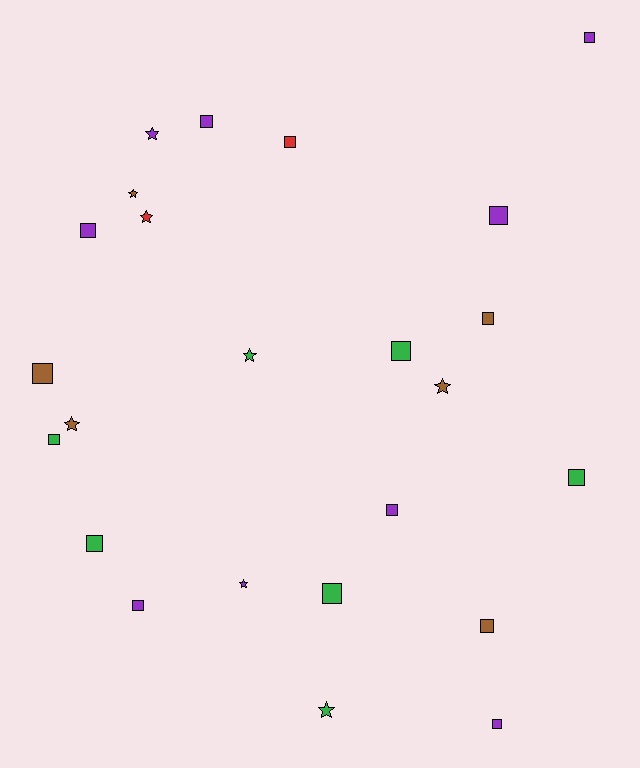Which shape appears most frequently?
Square, with 16 objects.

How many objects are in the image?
There are 24 objects.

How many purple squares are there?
There are 7 purple squares.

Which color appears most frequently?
Purple, with 9 objects.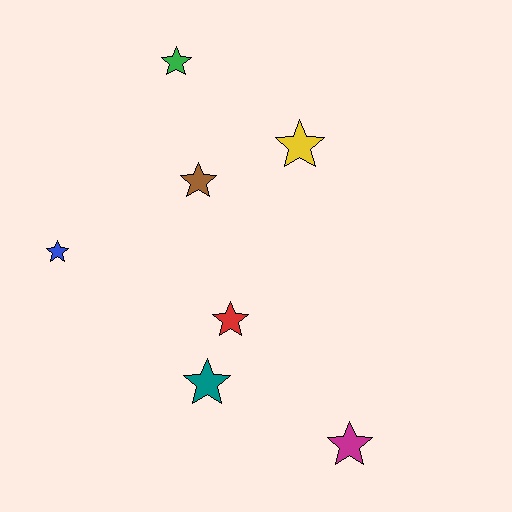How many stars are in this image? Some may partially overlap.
There are 7 stars.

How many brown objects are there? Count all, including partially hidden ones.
There is 1 brown object.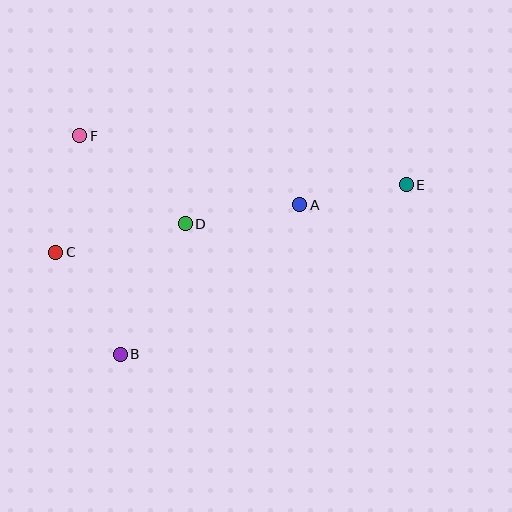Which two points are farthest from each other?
Points C and E are farthest from each other.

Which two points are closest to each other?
Points A and E are closest to each other.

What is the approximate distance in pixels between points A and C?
The distance between A and C is approximately 249 pixels.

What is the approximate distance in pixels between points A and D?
The distance between A and D is approximately 116 pixels.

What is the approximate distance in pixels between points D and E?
The distance between D and E is approximately 224 pixels.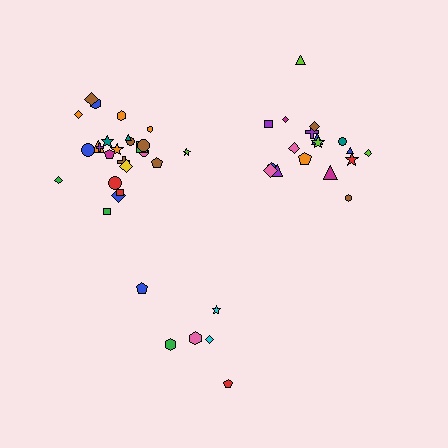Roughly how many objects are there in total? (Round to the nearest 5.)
Roughly 50 objects in total.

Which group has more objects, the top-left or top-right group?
The top-left group.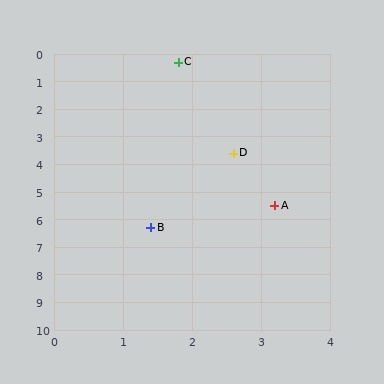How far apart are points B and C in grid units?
Points B and C are about 6.0 grid units apart.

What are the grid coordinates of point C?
Point C is at approximately (1.8, 0.3).